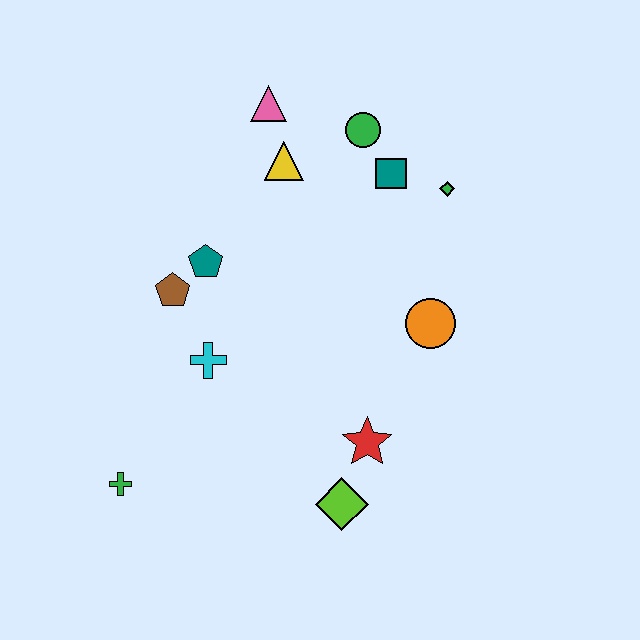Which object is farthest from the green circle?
The green cross is farthest from the green circle.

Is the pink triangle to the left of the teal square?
Yes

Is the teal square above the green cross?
Yes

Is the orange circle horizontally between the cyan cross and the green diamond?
Yes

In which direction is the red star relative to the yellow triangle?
The red star is below the yellow triangle.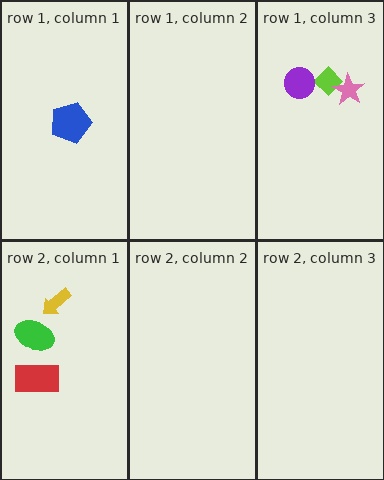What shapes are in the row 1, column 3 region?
The lime diamond, the pink star, the purple circle.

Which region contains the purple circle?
The row 1, column 3 region.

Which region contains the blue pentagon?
The row 1, column 1 region.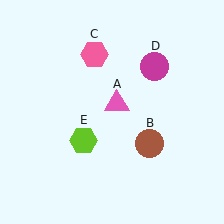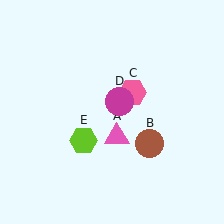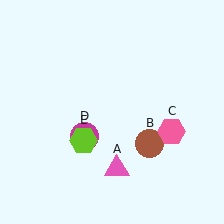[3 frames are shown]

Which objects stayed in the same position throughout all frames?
Brown circle (object B) and lime hexagon (object E) remained stationary.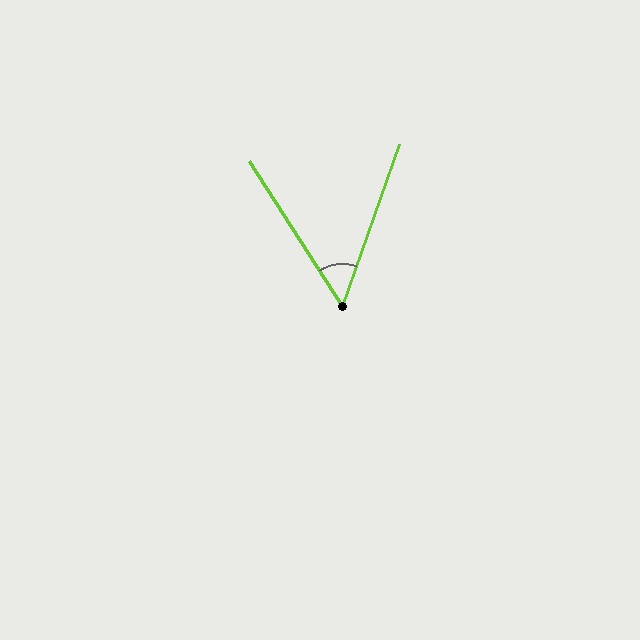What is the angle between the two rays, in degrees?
Approximately 52 degrees.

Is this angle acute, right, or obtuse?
It is acute.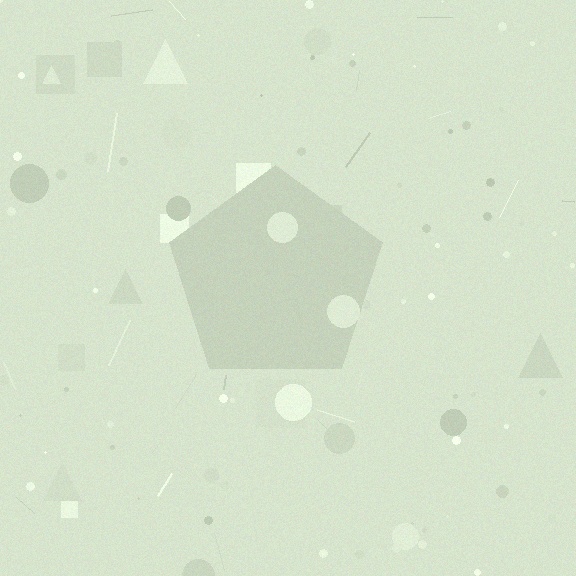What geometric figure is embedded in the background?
A pentagon is embedded in the background.